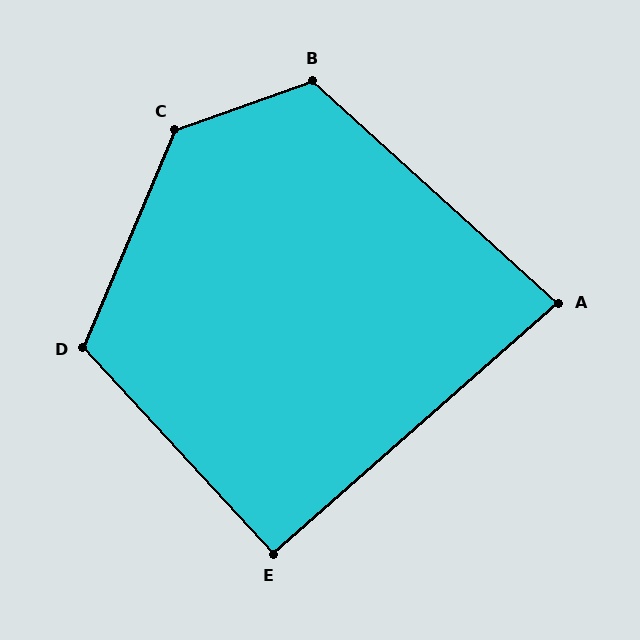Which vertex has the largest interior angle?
C, at approximately 133 degrees.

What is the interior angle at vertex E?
Approximately 91 degrees (approximately right).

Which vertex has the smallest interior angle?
A, at approximately 83 degrees.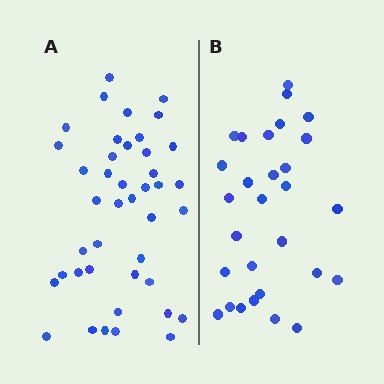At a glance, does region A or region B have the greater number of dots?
Region A (the left region) has more dots.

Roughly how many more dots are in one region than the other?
Region A has approximately 15 more dots than region B.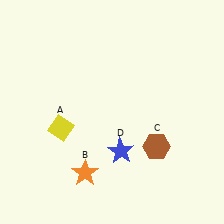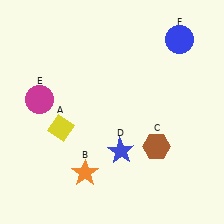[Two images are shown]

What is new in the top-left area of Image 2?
A magenta circle (E) was added in the top-left area of Image 2.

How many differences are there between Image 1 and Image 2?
There are 2 differences between the two images.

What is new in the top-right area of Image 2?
A blue circle (F) was added in the top-right area of Image 2.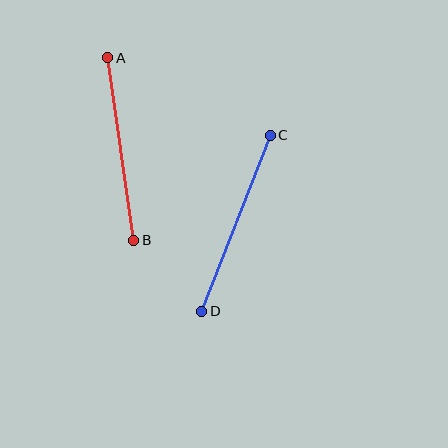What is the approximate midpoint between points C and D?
The midpoint is at approximately (236, 223) pixels.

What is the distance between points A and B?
The distance is approximately 184 pixels.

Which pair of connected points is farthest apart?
Points C and D are farthest apart.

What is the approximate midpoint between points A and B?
The midpoint is at approximately (121, 149) pixels.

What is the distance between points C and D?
The distance is approximately 189 pixels.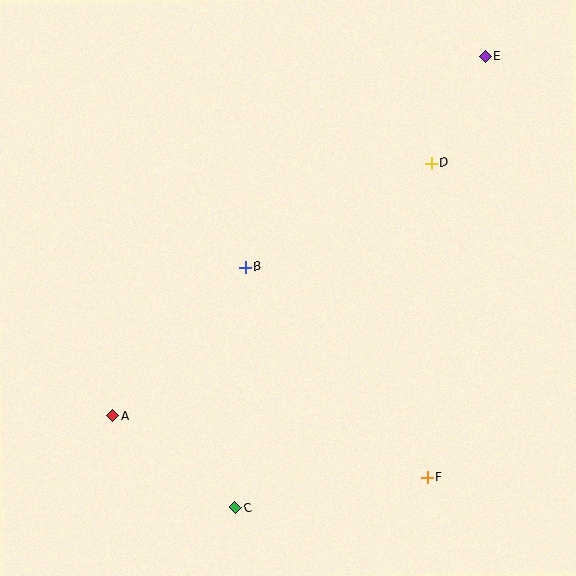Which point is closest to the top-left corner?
Point B is closest to the top-left corner.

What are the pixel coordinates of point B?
Point B is at (245, 267).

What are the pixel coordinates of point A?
Point A is at (113, 416).